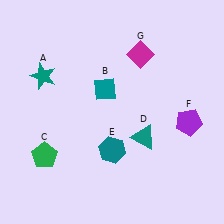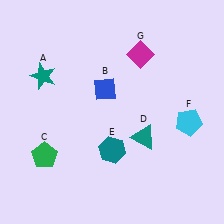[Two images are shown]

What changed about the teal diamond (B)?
In Image 1, B is teal. In Image 2, it changed to blue.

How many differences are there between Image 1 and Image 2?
There are 2 differences between the two images.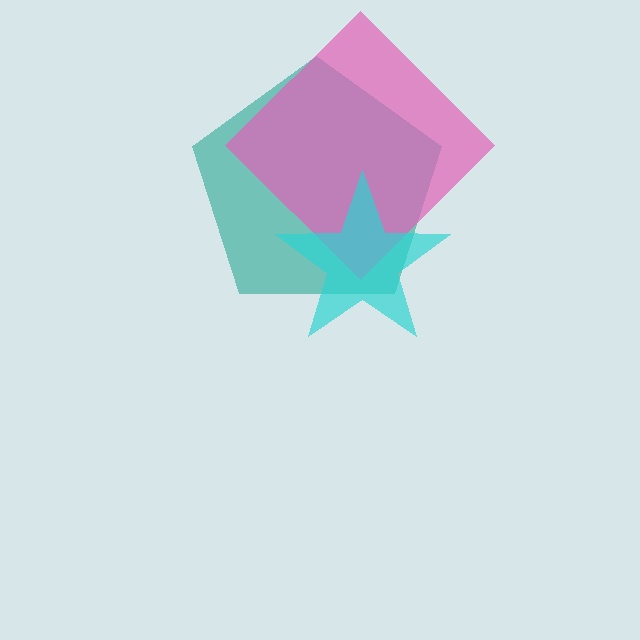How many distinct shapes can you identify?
There are 3 distinct shapes: a teal pentagon, a pink diamond, a cyan star.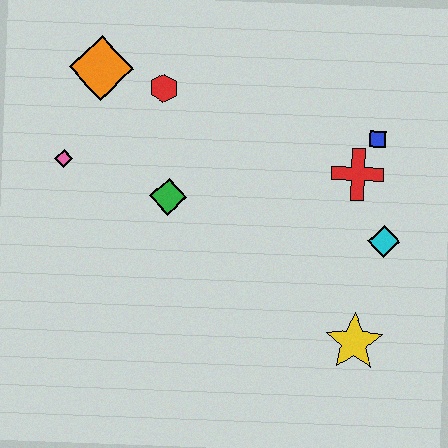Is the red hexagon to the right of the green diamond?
No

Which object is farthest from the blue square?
The pink diamond is farthest from the blue square.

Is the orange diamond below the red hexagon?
No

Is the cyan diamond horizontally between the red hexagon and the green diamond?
No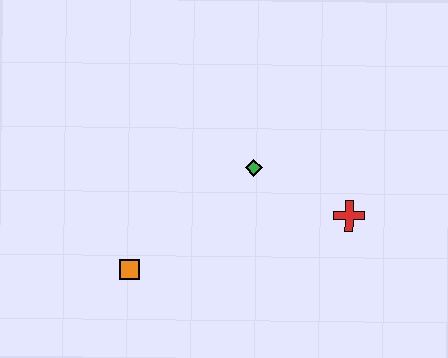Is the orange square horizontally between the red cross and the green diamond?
No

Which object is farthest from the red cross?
The orange square is farthest from the red cross.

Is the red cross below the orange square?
No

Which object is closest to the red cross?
The green diamond is closest to the red cross.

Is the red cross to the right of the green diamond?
Yes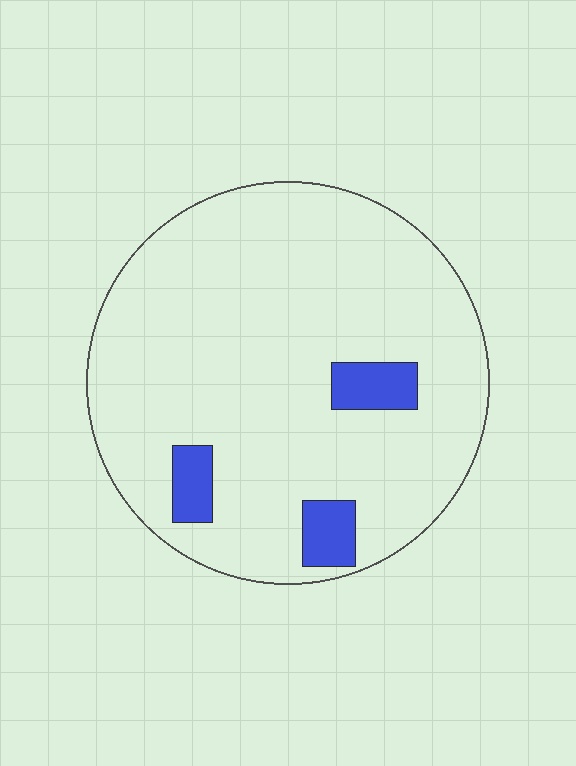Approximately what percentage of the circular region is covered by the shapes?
Approximately 10%.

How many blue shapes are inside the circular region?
3.